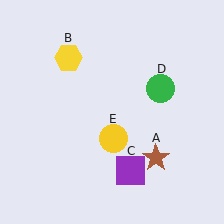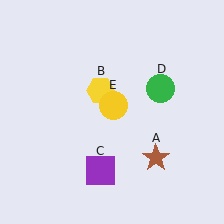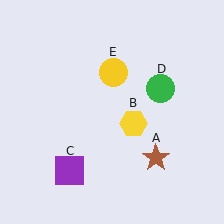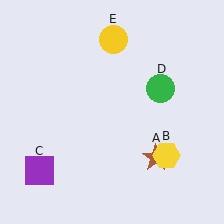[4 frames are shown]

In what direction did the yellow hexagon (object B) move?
The yellow hexagon (object B) moved down and to the right.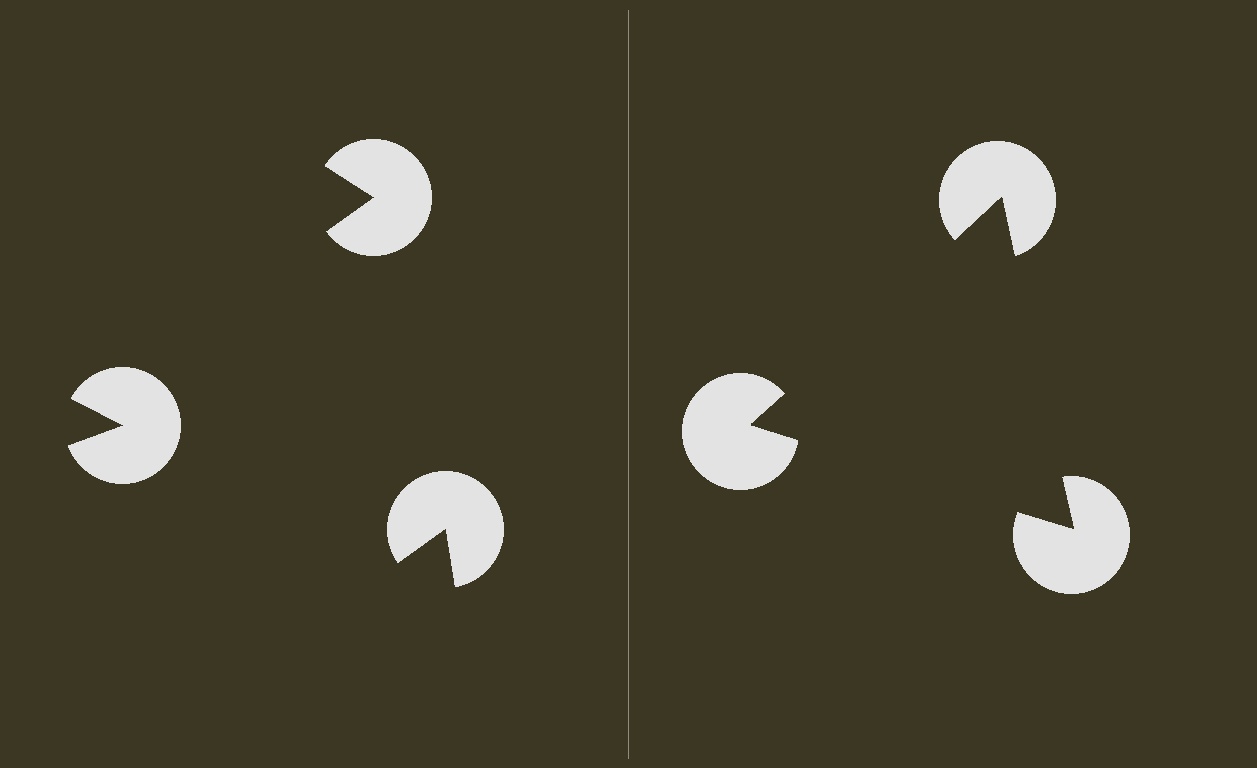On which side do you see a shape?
An illusory triangle appears on the right side. On the left side the wedge cuts are rotated, so no coherent shape forms.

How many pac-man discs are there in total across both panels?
6 — 3 on each side.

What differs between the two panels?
The pac-man discs are positioned identically on both sides; only the wedge orientations differ. On the right they align to a triangle; on the left they are misaligned.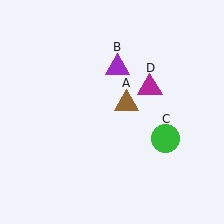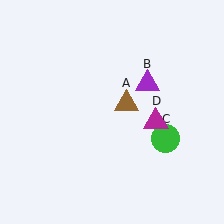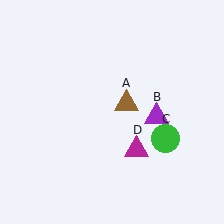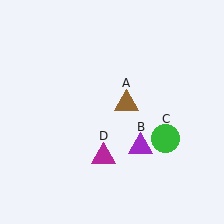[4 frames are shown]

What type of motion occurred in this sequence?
The purple triangle (object B), magenta triangle (object D) rotated clockwise around the center of the scene.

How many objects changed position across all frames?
2 objects changed position: purple triangle (object B), magenta triangle (object D).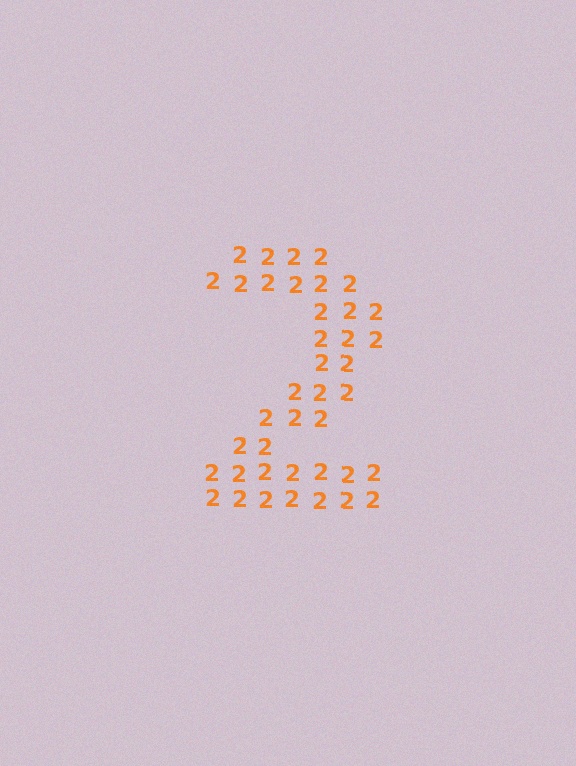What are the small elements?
The small elements are digit 2's.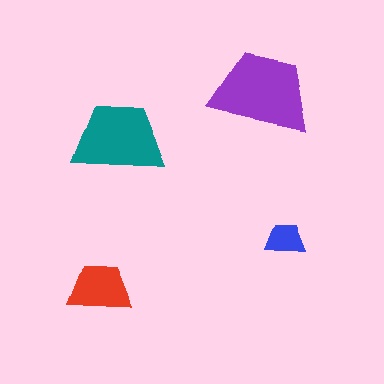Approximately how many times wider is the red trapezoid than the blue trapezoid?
About 1.5 times wider.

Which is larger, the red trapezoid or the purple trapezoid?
The purple one.